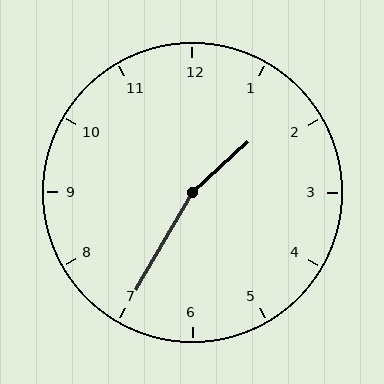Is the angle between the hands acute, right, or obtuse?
It is obtuse.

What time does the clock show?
1:35.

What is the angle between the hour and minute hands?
Approximately 162 degrees.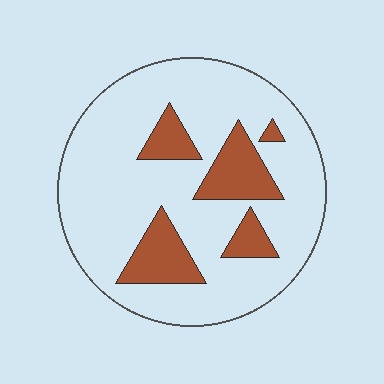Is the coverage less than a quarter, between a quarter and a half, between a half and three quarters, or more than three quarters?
Less than a quarter.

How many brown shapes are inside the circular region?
5.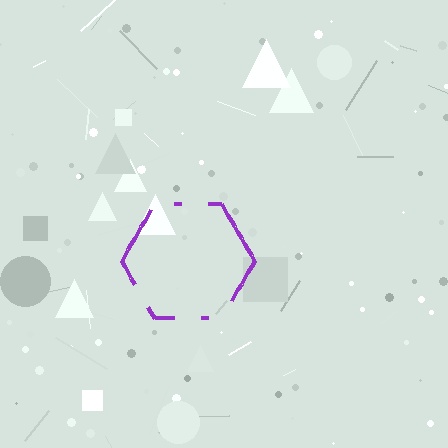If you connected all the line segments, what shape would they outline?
They would outline a hexagon.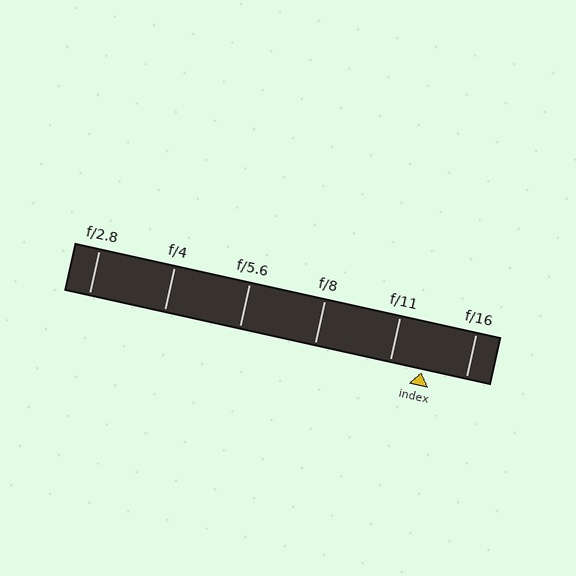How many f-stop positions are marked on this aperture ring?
There are 6 f-stop positions marked.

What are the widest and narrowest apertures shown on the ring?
The widest aperture shown is f/2.8 and the narrowest is f/16.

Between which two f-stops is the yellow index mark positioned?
The index mark is between f/11 and f/16.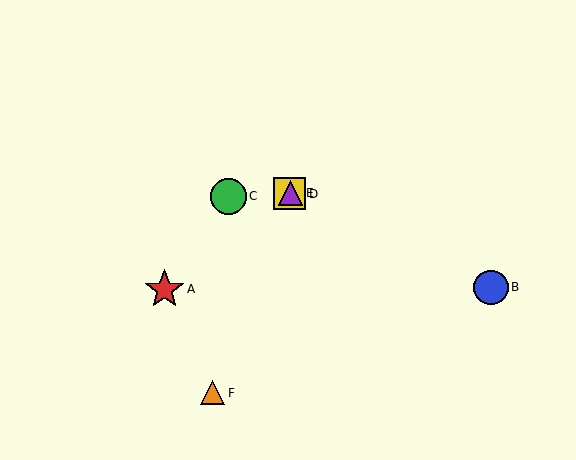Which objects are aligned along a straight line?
Objects A, D, E are aligned along a straight line.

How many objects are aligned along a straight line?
3 objects (A, D, E) are aligned along a straight line.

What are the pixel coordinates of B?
Object B is at (491, 287).